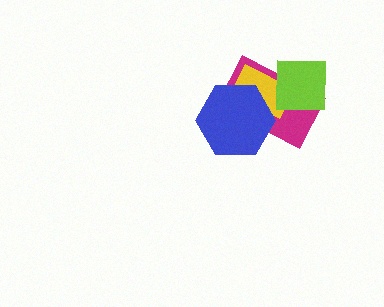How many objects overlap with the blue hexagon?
2 objects overlap with the blue hexagon.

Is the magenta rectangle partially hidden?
Yes, it is partially covered by another shape.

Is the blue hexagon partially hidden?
No, no other shape covers it.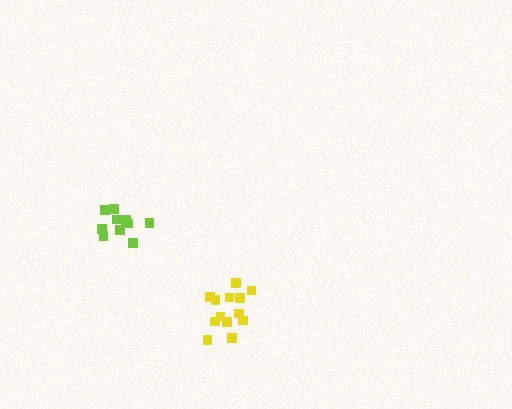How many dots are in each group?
Group 1: 11 dots, Group 2: 13 dots (24 total).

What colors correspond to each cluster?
The clusters are colored: lime, yellow.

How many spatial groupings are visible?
There are 2 spatial groupings.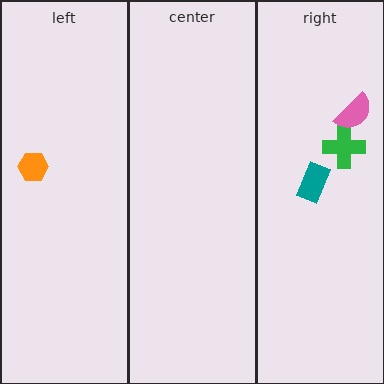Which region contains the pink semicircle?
The right region.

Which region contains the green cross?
The right region.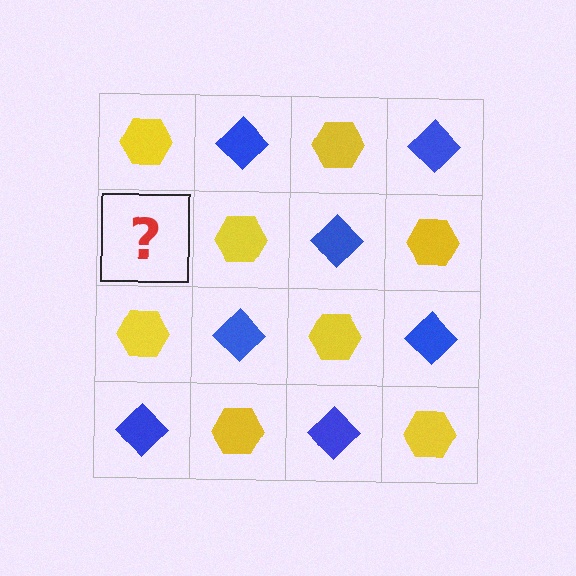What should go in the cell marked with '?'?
The missing cell should contain a blue diamond.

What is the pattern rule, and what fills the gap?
The rule is that it alternates yellow hexagon and blue diamond in a checkerboard pattern. The gap should be filled with a blue diamond.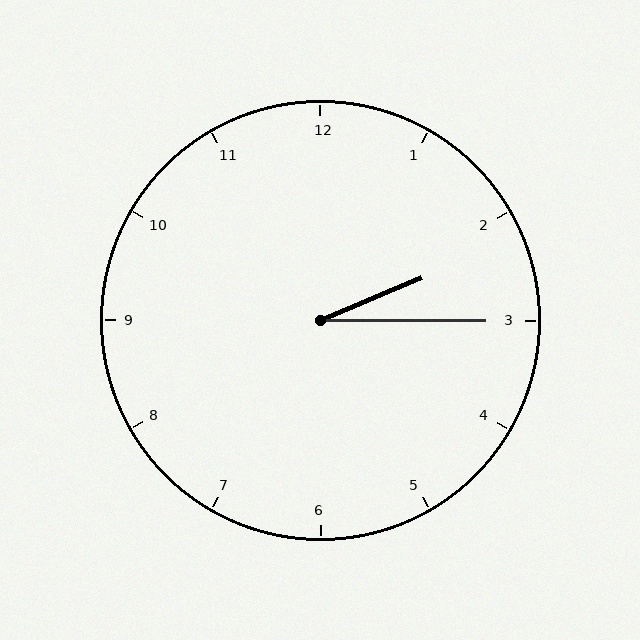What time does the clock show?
2:15.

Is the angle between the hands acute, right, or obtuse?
It is acute.